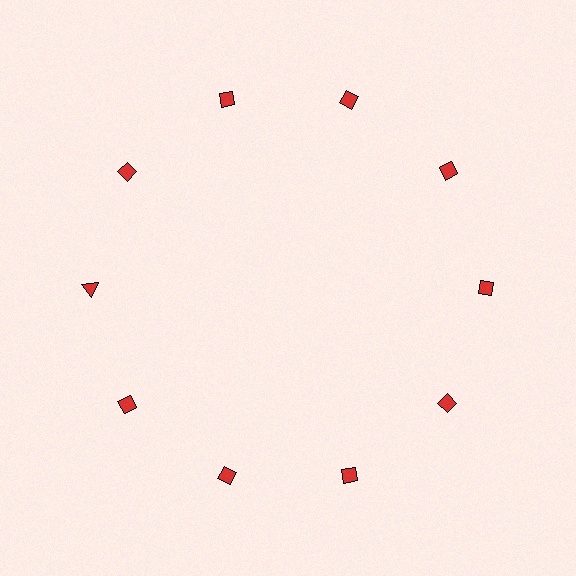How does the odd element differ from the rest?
It has a different shape: triangle instead of diamond.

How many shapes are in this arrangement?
There are 10 shapes arranged in a ring pattern.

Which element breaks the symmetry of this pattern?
The red triangle at roughly the 9 o'clock position breaks the symmetry. All other shapes are red diamonds.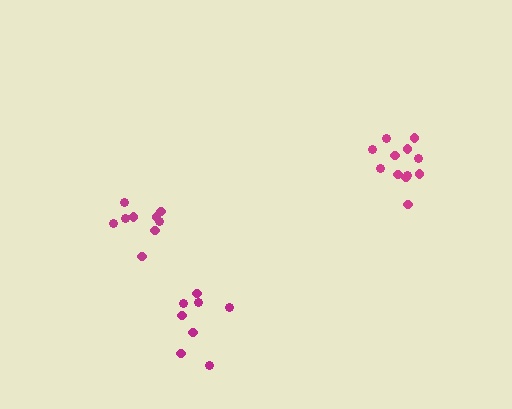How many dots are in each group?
Group 1: 9 dots, Group 2: 8 dots, Group 3: 12 dots (29 total).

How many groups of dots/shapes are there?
There are 3 groups.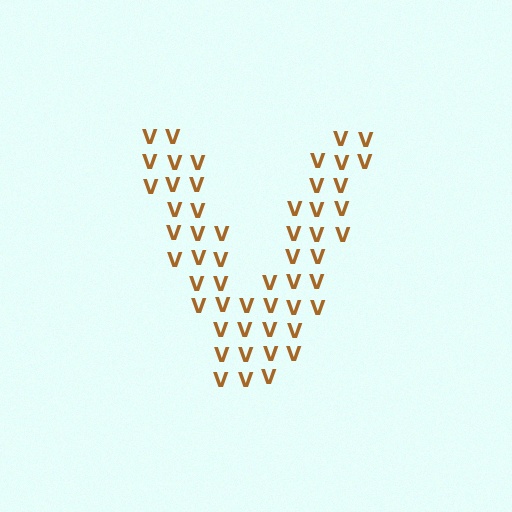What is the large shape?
The large shape is the letter V.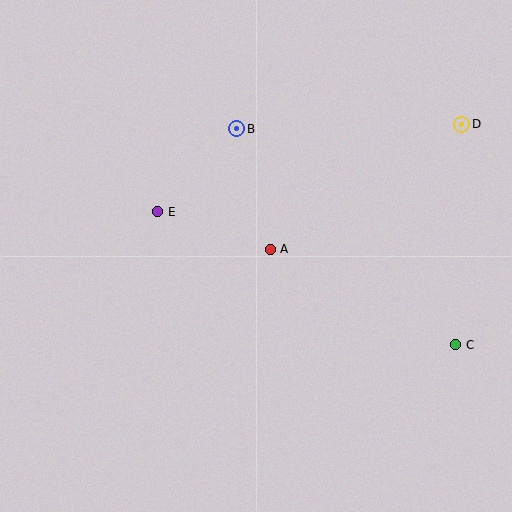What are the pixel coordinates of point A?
Point A is at (270, 249).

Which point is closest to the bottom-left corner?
Point E is closest to the bottom-left corner.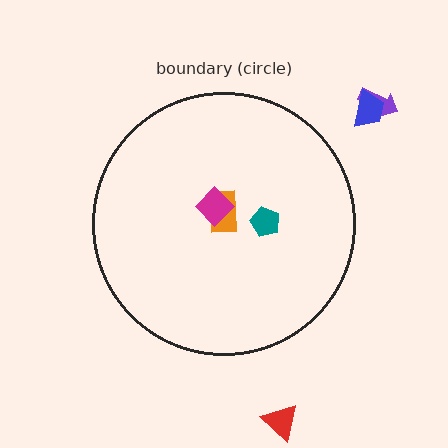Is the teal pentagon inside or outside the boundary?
Inside.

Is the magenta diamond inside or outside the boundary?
Inside.